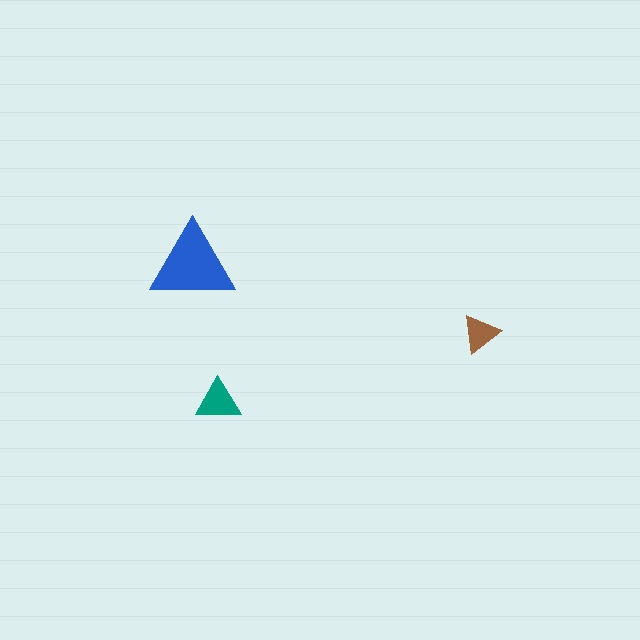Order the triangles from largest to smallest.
the blue one, the teal one, the brown one.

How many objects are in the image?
There are 3 objects in the image.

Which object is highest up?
The blue triangle is topmost.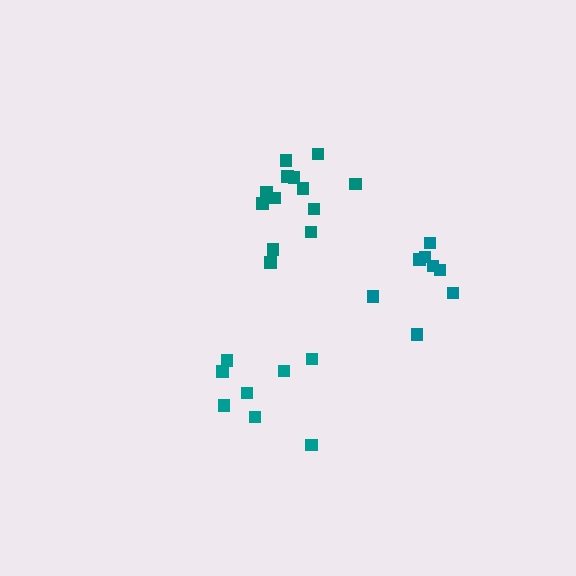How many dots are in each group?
Group 1: 13 dots, Group 2: 8 dots, Group 3: 8 dots (29 total).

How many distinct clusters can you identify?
There are 3 distinct clusters.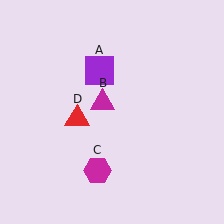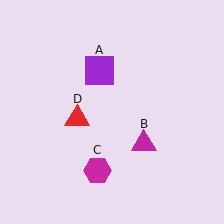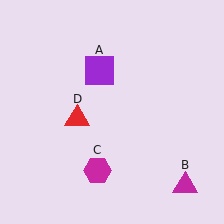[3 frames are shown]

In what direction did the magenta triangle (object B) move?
The magenta triangle (object B) moved down and to the right.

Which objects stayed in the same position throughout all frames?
Purple square (object A) and magenta hexagon (object C) and red triangle (object D) remained stationary.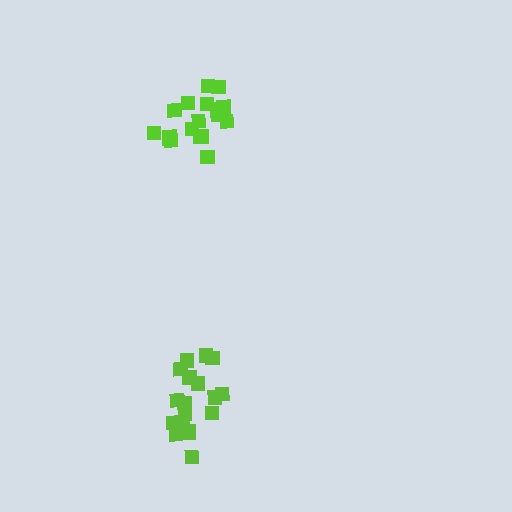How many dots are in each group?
Group 1: 18 dots, Group 2: 18 dots (36 total).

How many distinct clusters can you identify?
There are 2 distinct clusters.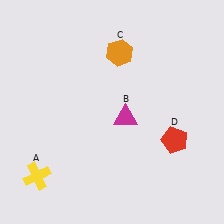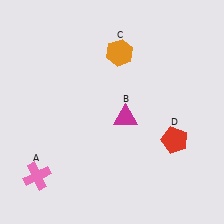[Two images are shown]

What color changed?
The cross (A) changed from yellow in Image 1 to pink in Image 2.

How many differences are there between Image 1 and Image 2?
There is 1 difference between the two images.